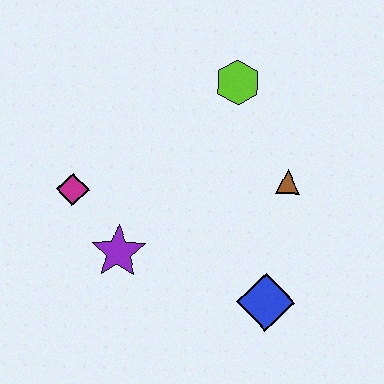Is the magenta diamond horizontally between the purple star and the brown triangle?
No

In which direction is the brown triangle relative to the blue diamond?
The brown triangle is above the blue diamond.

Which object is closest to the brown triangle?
The lime hexagon is closest to the brown triangle.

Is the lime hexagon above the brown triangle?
Yes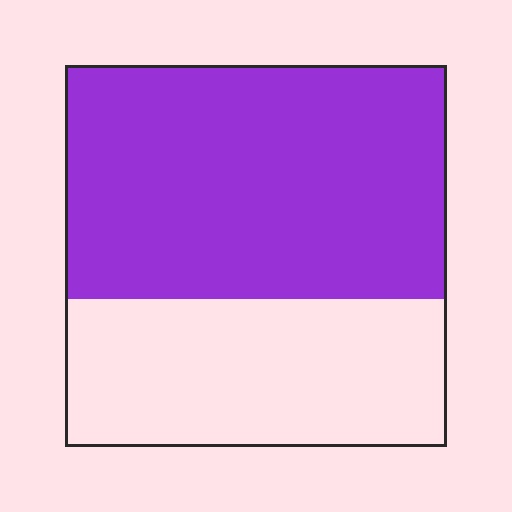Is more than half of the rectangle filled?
Yes.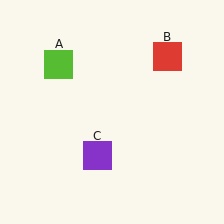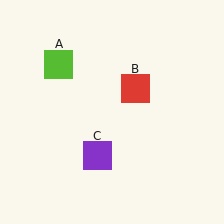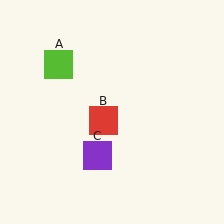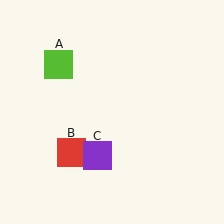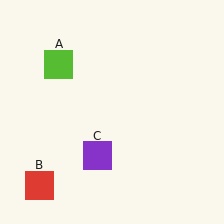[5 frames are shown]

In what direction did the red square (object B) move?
The red square (object B) moved down and to the left.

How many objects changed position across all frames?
1 object changed position: red square (object B).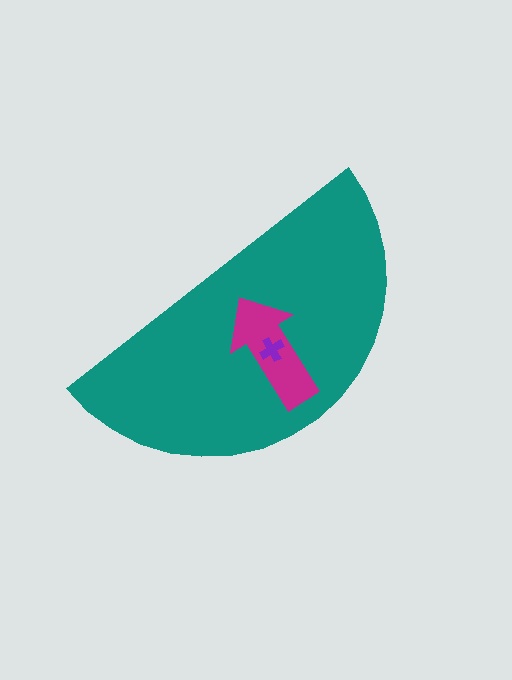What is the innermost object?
The purple cross.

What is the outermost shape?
The teal semicircle.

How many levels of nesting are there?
3.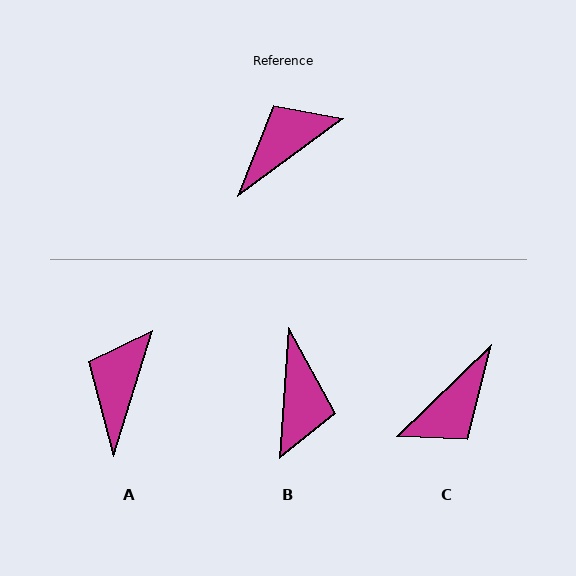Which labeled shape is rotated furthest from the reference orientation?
C, about 172 degrees away.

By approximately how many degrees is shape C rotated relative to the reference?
Approximately 172 degrees clockwise.